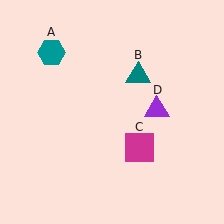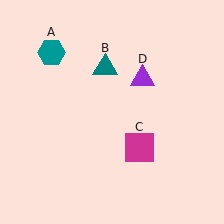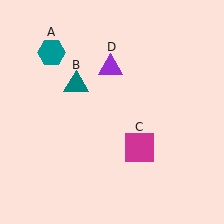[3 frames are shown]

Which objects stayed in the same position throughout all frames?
Teal hexagon (object A) and magenta square (object C) remained stationary.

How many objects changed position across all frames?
2 objects changed position: teal triangle (object B), purple triangle (object D).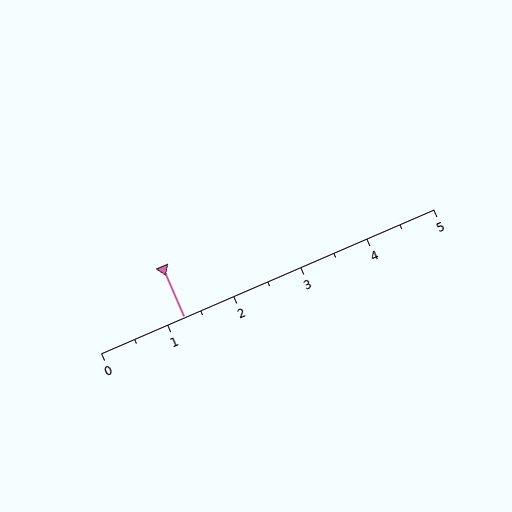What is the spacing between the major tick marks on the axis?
The major ticks are spaced 1 apart.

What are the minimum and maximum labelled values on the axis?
The axis runs from 0 to 5.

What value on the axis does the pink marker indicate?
The marker indicates approximately 1.2.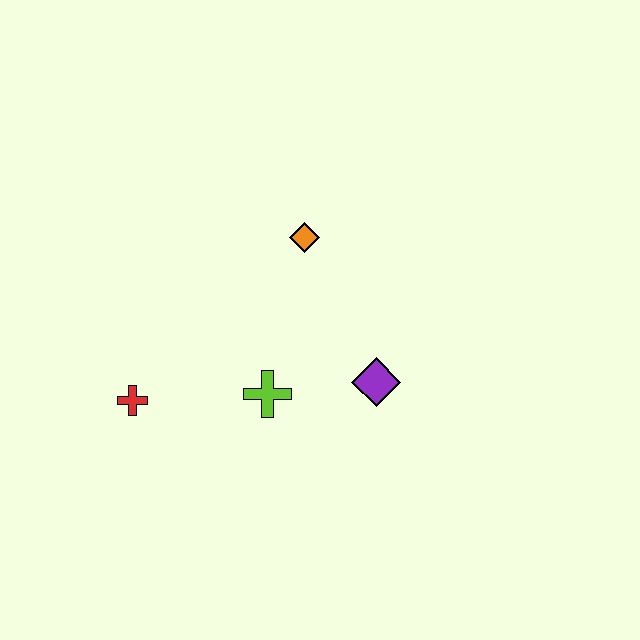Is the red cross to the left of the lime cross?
Yes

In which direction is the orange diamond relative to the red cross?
The orange diamond is to the right of the red cross.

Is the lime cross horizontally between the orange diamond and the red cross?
Yes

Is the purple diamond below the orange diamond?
Yes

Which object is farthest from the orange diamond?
The red cross is farthest from the orange diamond.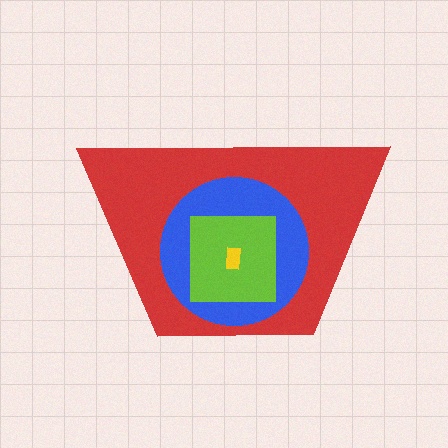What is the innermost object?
The yellow rectangle.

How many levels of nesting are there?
4.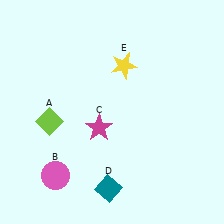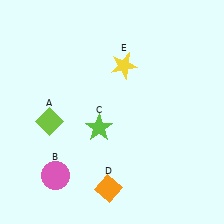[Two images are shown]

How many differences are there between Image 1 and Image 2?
There are 2 differences between the two images.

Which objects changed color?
C changed from magenta to lime. D changed from teal to orange.